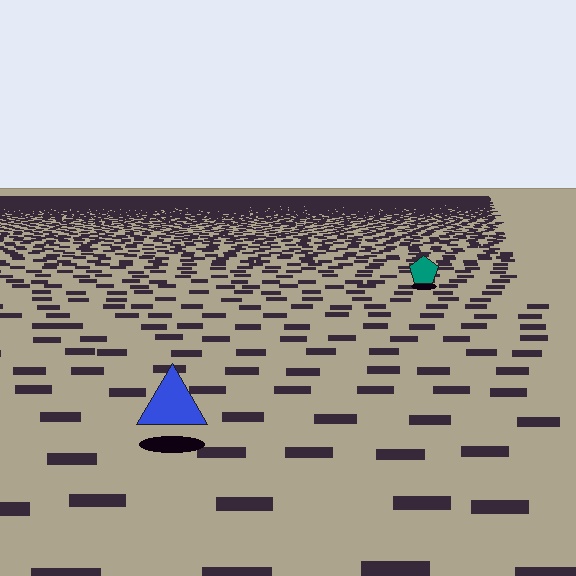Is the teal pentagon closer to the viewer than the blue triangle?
No. The blue triangle is closer — you can tell from the texture gradient: the ground texture is coarser near it.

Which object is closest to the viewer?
The blue triangle is closest. The texture marks near it are larger and more spread out.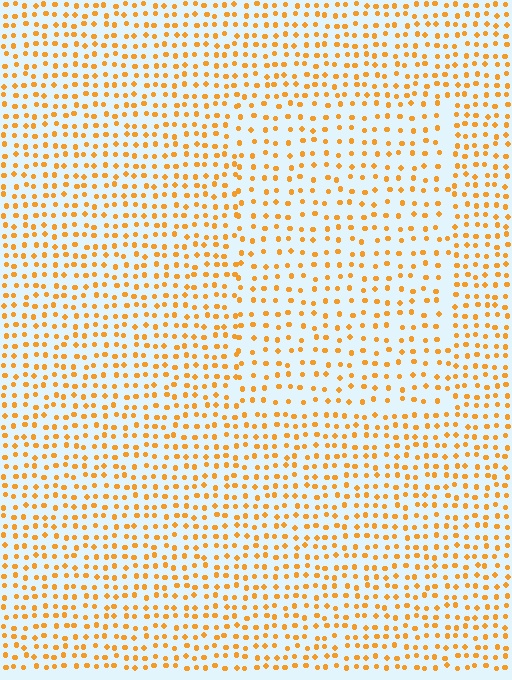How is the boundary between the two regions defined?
The boundary is defined by a change in element density (approximately 1.5x ratio). All elements are the same color, size, and shape.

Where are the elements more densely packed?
The elements are more densely packed outside the rectangle boundary.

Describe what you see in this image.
The image contains small orange elements arranged at two different densities. A rectangle-shaped region is visible where the elements are less densely packed than the surrounding area.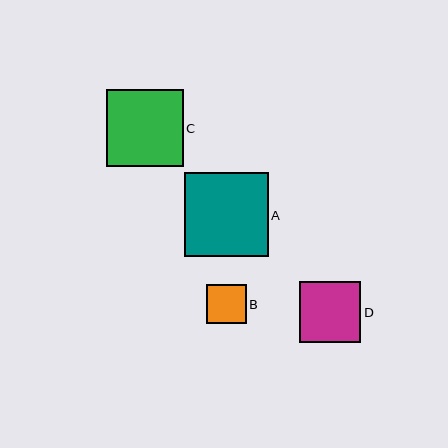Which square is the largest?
Square A is the largest with a size of approximately 84 pixels.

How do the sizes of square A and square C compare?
Square A and square C are approximately the same size.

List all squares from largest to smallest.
From largest to smallest: A, C, D, B.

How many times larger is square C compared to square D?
Square C is approximately 1.2 times the size of square D.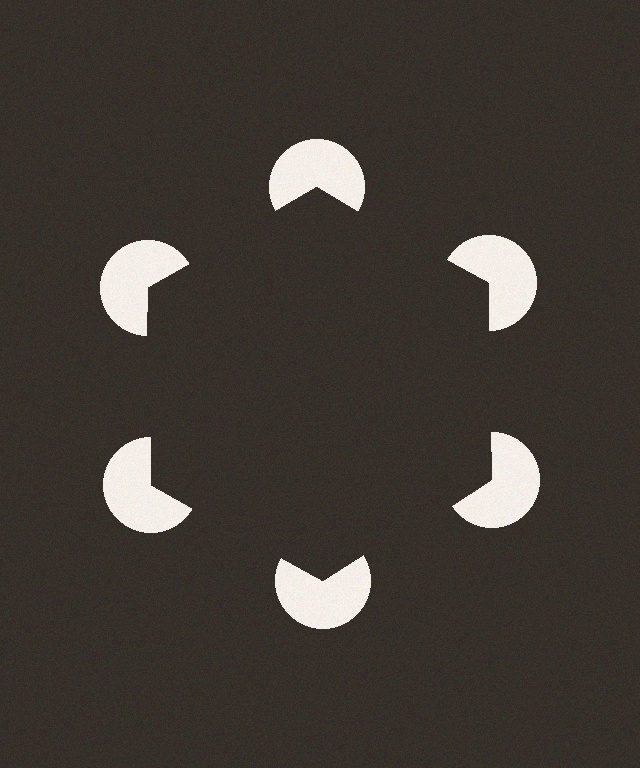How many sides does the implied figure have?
6 sides.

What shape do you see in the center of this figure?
An illusory hexagon — its edges are inferred from the aligned wedge cuts in the pac-man discs, not physically drawn.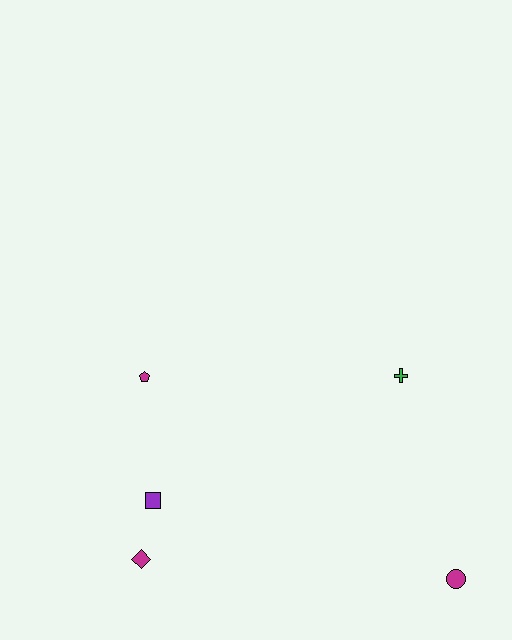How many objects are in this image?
There are 5 objects.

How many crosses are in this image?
There is 1 cross.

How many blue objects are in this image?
There are no blue objects.